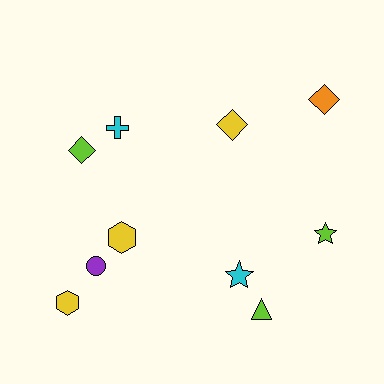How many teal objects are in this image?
There are no teal objects.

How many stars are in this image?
There are 2 stars.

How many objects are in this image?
There are 10 objects.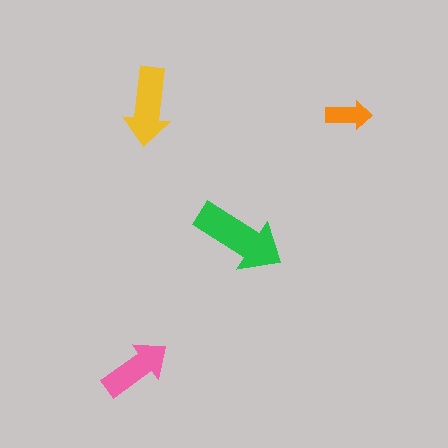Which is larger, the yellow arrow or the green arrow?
The green one.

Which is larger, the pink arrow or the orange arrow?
The pink one.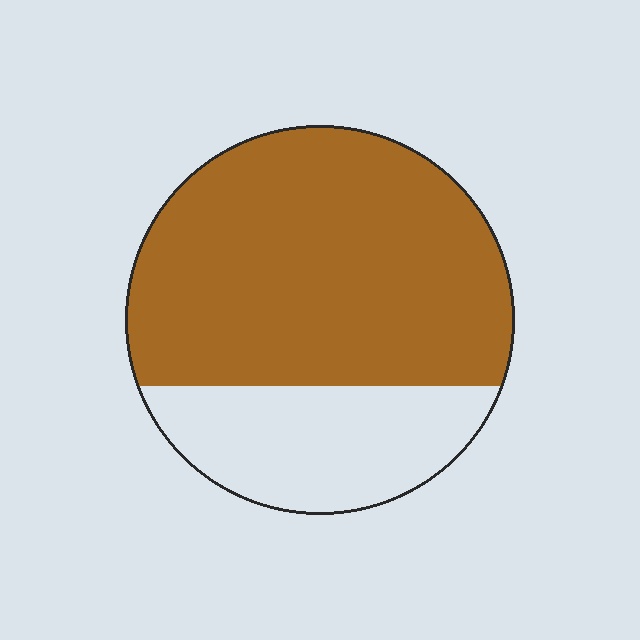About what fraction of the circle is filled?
About three quarters (3/4).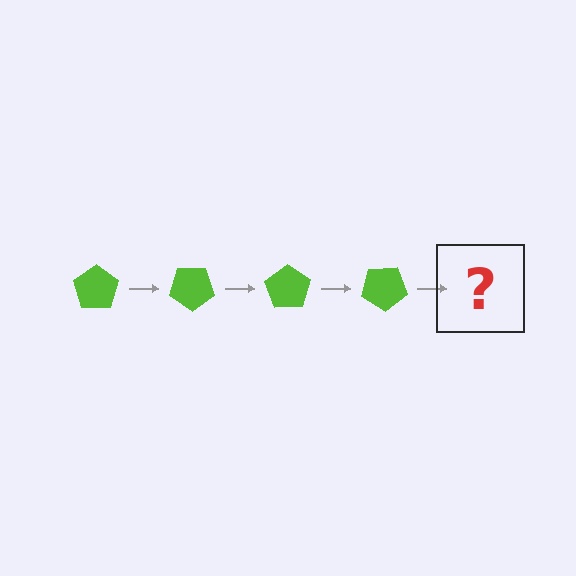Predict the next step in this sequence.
The next step is a lime pentagon rotated 140 degrees.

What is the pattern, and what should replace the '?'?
The pattern is that the pentagon rotates 35 degrees each step. The '?' should be a lime pentagon rotated 140 degrees.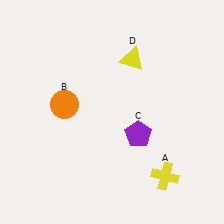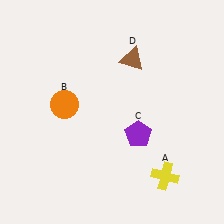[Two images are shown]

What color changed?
The triangle (D) changed from yellow in Image 1 to brown in Image 2.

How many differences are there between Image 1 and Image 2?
There is 1 difference between the two images.